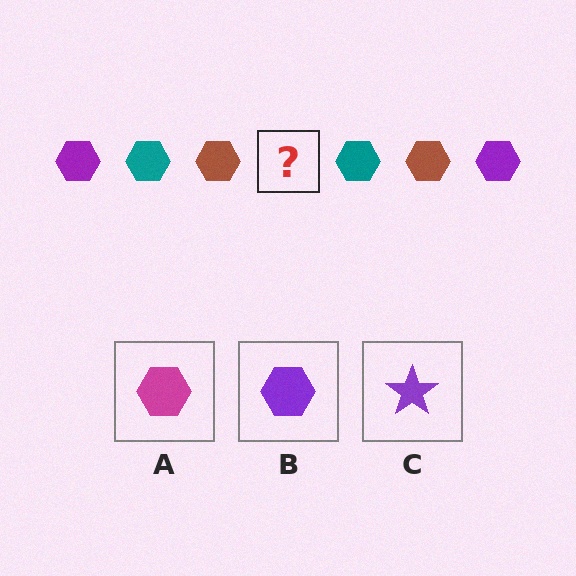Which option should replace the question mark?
Option B.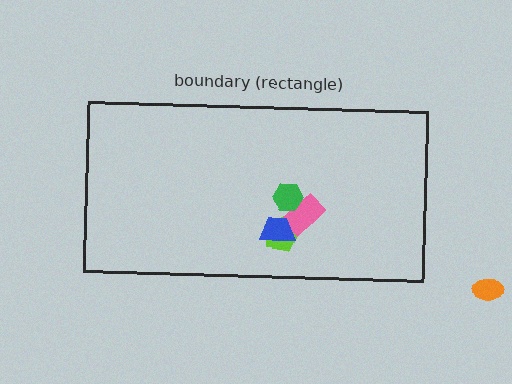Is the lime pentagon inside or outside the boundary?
Inside.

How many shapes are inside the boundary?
4 inside, 1 outside.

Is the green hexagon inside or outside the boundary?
Inside.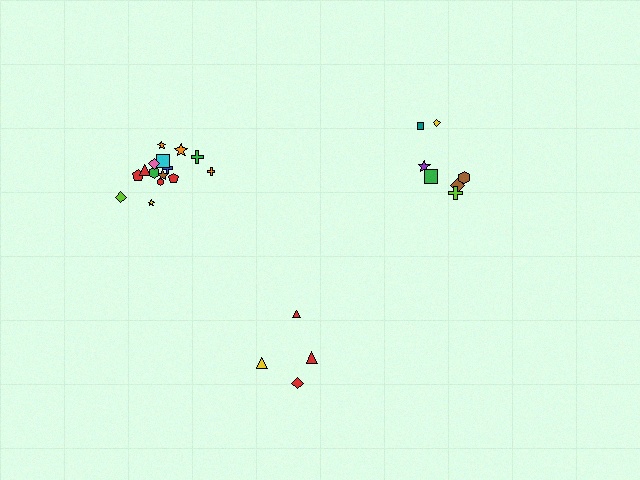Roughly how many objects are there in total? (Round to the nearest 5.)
Roughly 25 objects in total.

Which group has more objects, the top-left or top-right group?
The top-left group.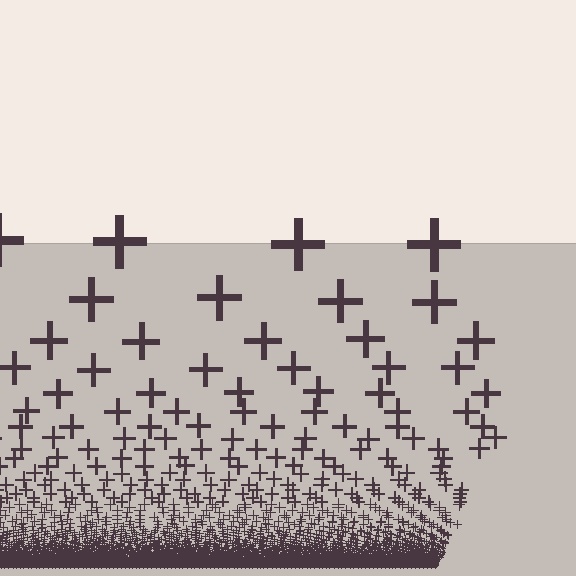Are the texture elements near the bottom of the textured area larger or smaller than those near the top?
Smaller. The gradient is inverted — elements near the bottom are smaller and denser.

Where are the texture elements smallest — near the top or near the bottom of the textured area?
Near the bottom.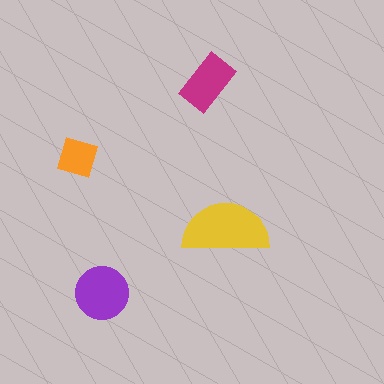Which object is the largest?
The yellow semicircle.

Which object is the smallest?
The orange square.